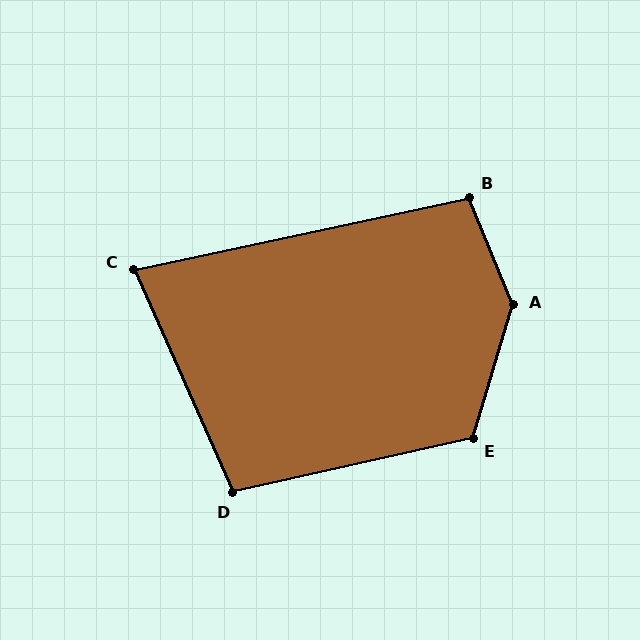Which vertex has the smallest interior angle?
C, at approximately 78 degrees.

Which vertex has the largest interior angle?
A, at approximately 141 degrees.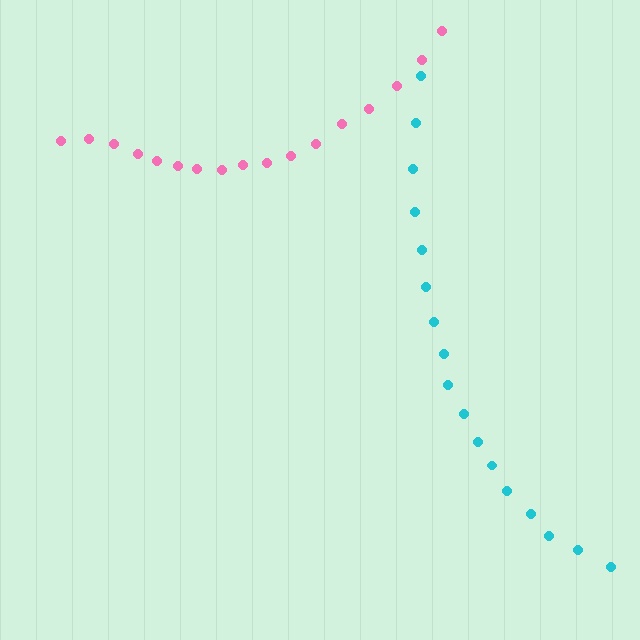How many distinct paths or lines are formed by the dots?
There are 2 distinct paths.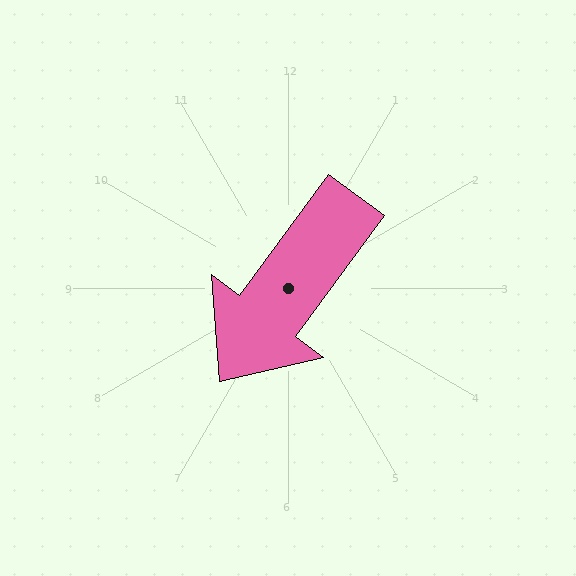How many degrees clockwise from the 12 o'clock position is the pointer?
Approximately 216 degrees.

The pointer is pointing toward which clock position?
Roughly 7 o'clock.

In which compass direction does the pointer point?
Southwest.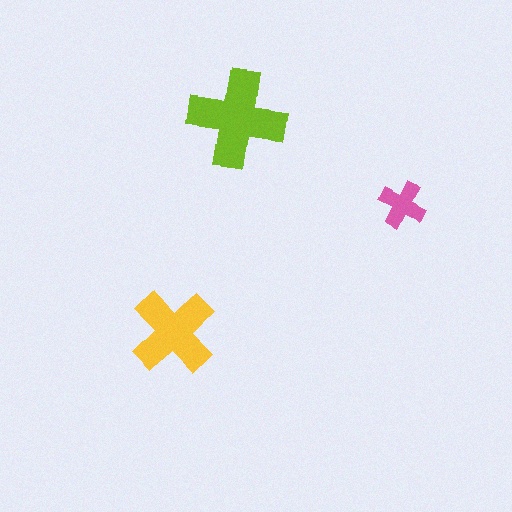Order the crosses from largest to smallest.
the lime one, the yellow one, the pink one.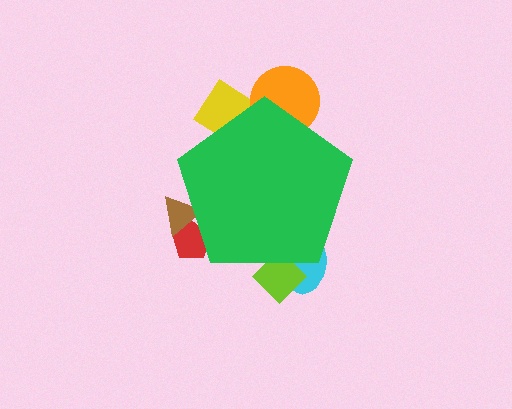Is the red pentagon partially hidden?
Yes, the red pentagon is partially hidden behind the green pentagon.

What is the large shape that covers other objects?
A green pentagon.